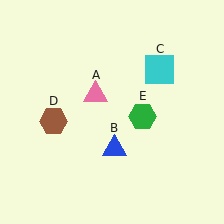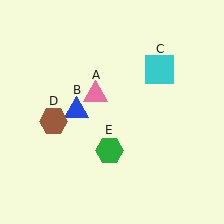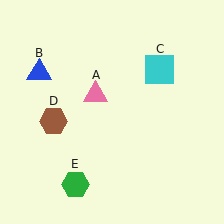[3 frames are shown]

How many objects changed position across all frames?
2 objects changed position: blue triangle (object B), green hexagon (object E).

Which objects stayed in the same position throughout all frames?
Pink triangle (object A) and cyan square (object C) and brown hexagon (object D) remained stationary.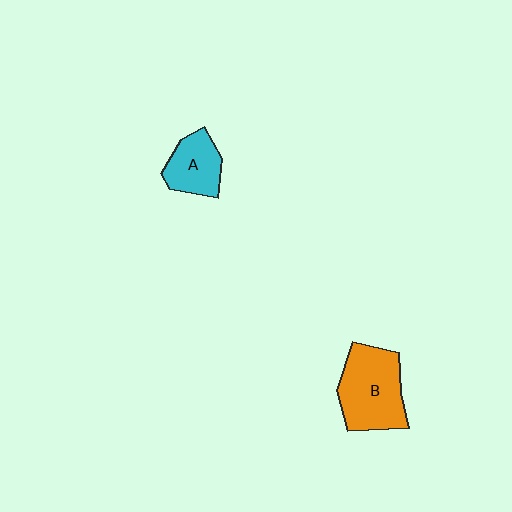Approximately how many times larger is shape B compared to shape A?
Approximately 1.7 times.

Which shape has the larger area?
Shape B (orange).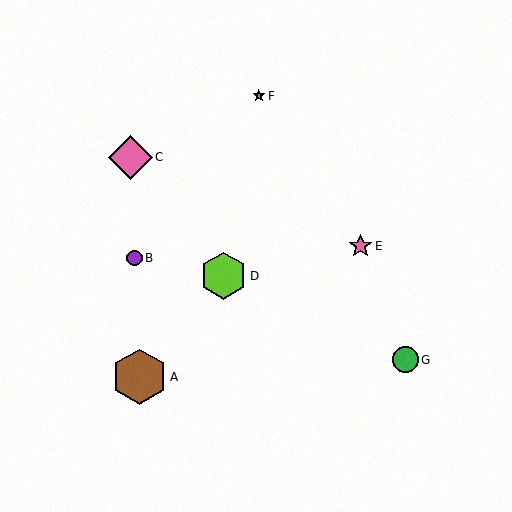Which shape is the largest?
The brown hexagon (labeled A) is the largest.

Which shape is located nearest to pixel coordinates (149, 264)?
The purple circle (labeled B) at (135, 258) is nearest to that location.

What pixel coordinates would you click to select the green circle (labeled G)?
Click at (405, 360) to select the green circle G.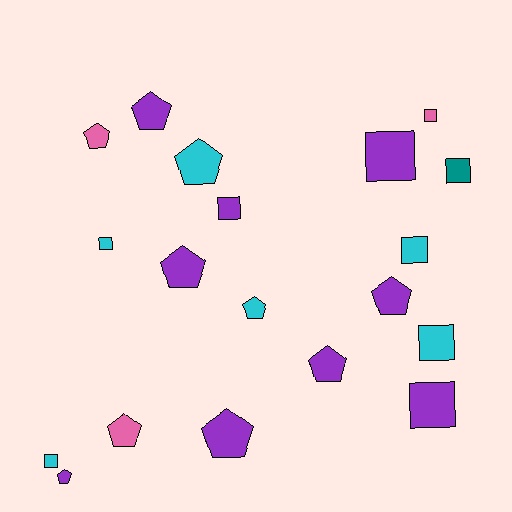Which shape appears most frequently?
Pentagon, with 10 objects.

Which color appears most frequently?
Purple, with 9 objects.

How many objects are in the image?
There are 19 objects.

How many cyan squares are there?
There are 4 cyan squares.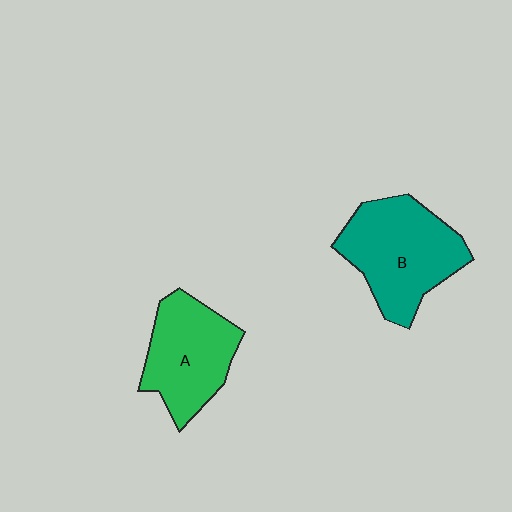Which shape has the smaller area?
Shape A (green).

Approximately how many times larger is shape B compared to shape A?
Approximately 1.2 times.